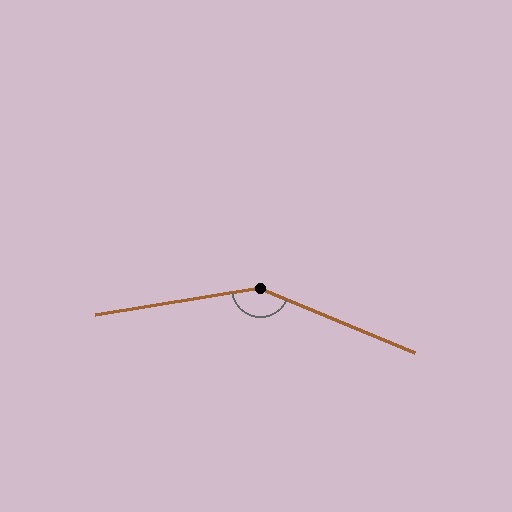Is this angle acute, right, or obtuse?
It is obtuse.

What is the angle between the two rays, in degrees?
Approximately 148 degrees.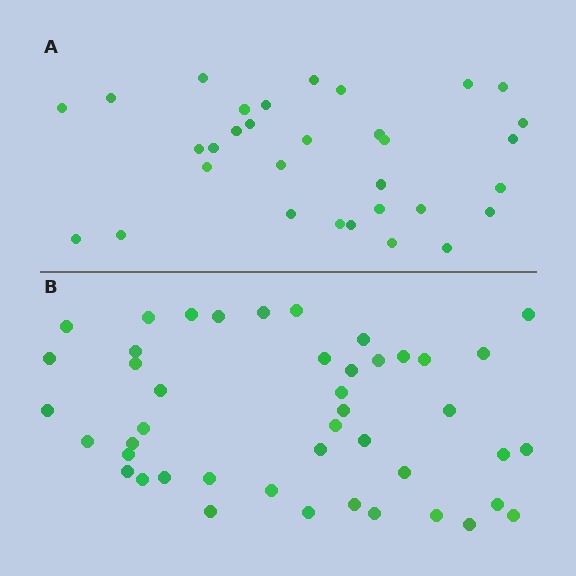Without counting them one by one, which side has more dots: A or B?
Region B (the bottom region) has more dots.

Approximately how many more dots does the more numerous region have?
Region B has approximately 15 more dots than region A.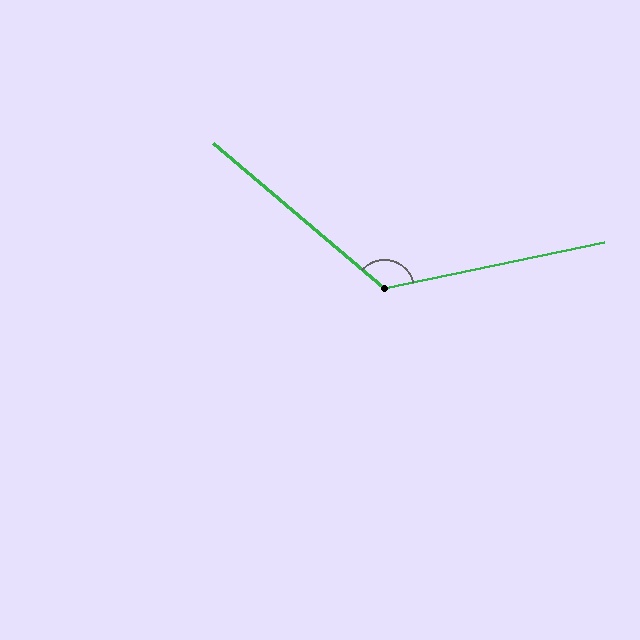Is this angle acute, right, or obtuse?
It is obtuse.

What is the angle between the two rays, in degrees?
Approximately 128 degrees.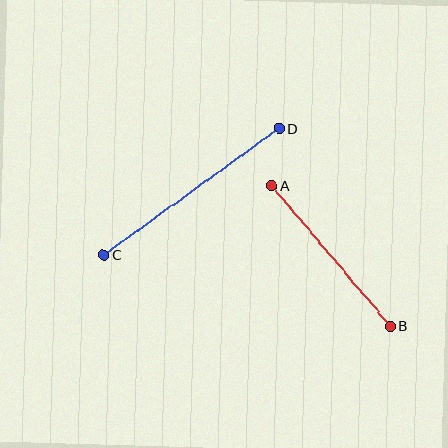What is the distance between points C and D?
The distance is approximately 216 pixels.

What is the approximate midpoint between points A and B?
The midpoint is at approximately (331, 256) pixels.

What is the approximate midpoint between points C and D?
The midpoint is at approximately (191, 191) pixels.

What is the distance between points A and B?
The distance is approximately 184 pixels.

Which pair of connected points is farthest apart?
Points C and D are farthest apart.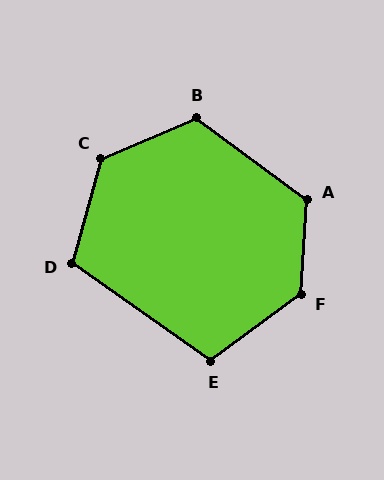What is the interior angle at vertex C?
Approximately 128 degrees (obtuse).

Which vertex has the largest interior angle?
F, at approximately 130 degrees.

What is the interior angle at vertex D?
Approximately 110 degrees (obtuse).